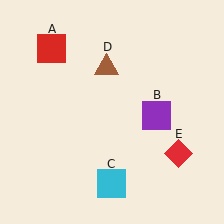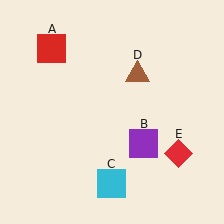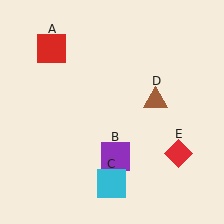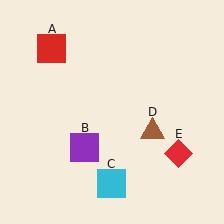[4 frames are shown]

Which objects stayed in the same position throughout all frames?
Red square (object A) and cyan square (object C) and red diamond (object E) remained stationary.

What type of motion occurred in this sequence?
The purple square (object B), brown triangle (object D) rotated clockwise around the center of the scene.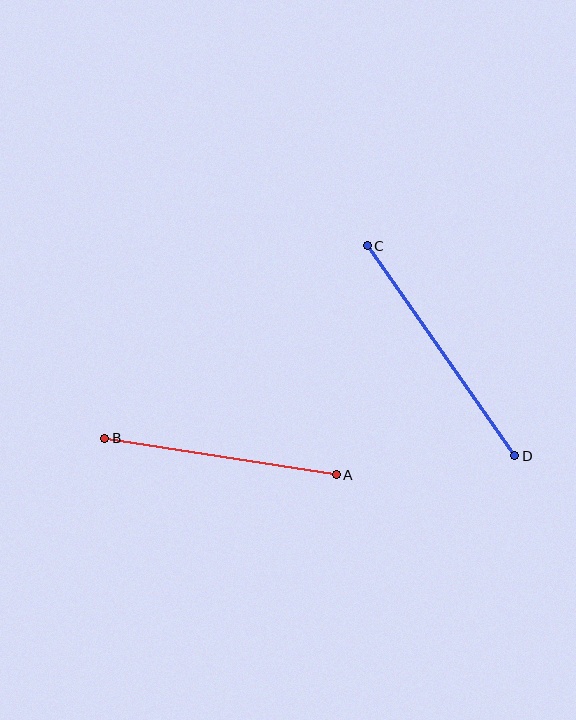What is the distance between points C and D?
The distance is approximately 256 pixels.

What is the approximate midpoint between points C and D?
The midpoint is at approximately (441, 351) pixels.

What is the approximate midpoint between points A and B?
The midpoint is at approximately (220, 456) pixels.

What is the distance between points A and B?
The distance is approximately 234 pixels.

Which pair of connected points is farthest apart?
Points C and D are farthest apart.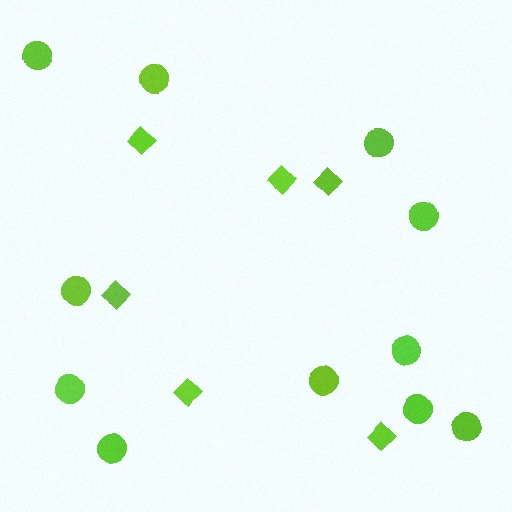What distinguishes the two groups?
There are 2 groups: one group of circles (11) and one group of diamonds (6).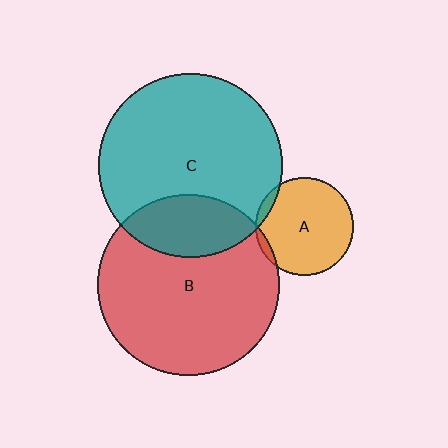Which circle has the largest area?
Circle C (teal).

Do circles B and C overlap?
Yes.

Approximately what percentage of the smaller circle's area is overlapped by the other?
Approximately 25%.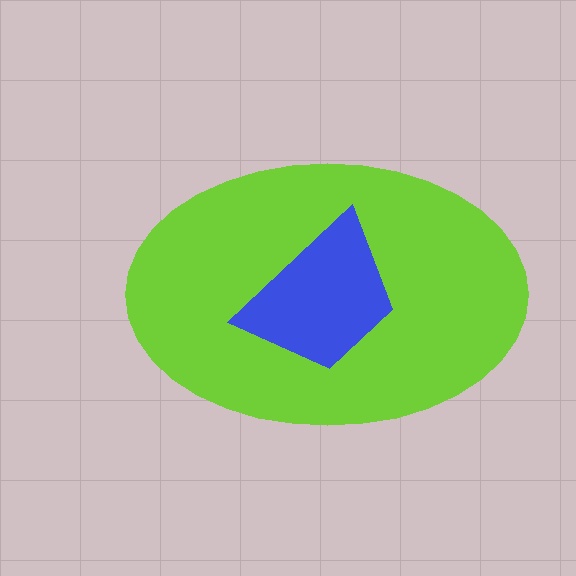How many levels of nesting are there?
2.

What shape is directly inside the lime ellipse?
The blue trapezoid.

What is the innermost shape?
The blue trapezoid.